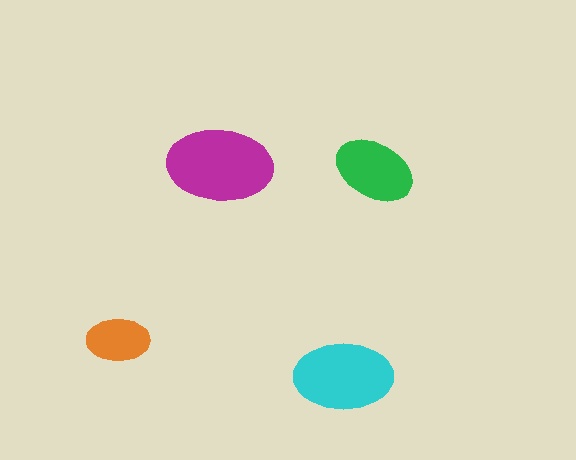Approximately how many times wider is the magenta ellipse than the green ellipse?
About 1.5 times wider.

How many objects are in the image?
There are 4 objects in the image.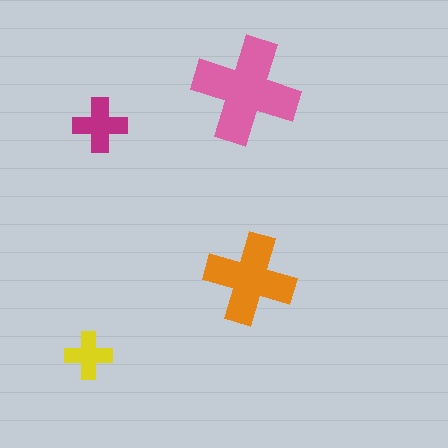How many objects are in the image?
There are 4 objects in the image.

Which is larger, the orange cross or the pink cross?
The pink one.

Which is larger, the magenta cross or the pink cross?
The pink one.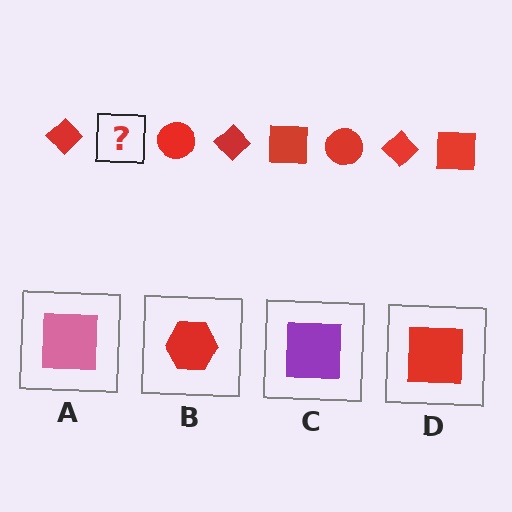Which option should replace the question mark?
Option D.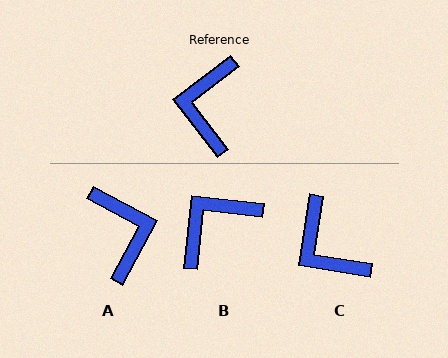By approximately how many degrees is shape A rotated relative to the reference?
Approximately 156 degrees clockwise.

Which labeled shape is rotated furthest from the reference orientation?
A, about 156 degrees away.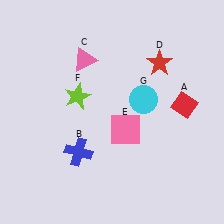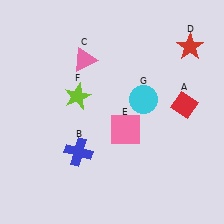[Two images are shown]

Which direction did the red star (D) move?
The red star (D) moved right.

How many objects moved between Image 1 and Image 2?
1 object moved between the two images.